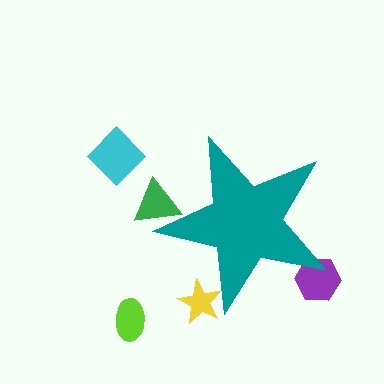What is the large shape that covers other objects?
A teal star.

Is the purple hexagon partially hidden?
Yes, the purple hexagon is partially hidden behind the teal star.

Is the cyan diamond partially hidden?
No, the cyan diamond is fully visible.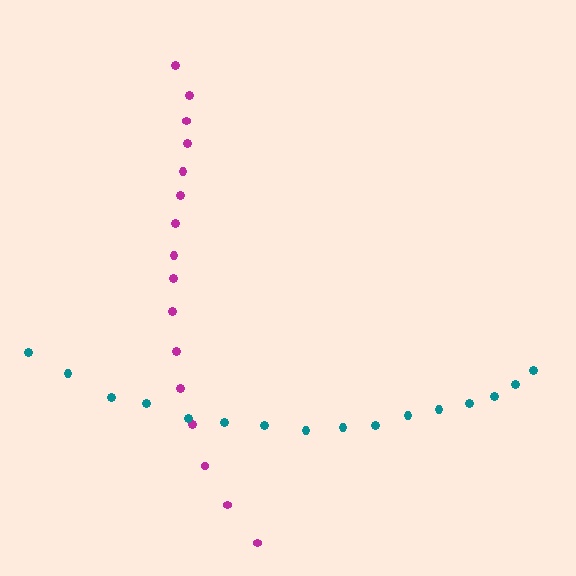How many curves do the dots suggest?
There are 2 distinct paths.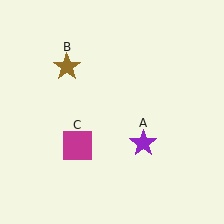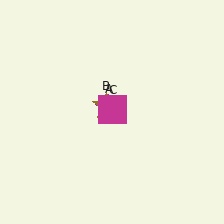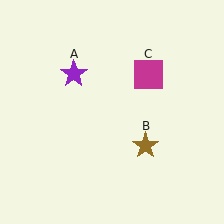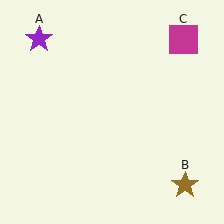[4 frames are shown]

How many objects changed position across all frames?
3 objects changed position: purple star (object A), brown star (object B), magenta square (object C).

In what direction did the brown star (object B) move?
The brown star (object B) moved down and to the right.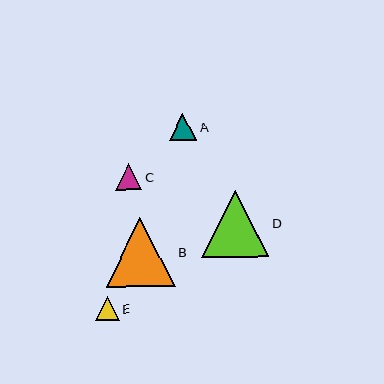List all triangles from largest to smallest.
From largest to smallest: B, D, A, C, E.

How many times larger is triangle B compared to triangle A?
Triangle B is approximately 2.6 times the size of triangle A.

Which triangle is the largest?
Triangle B is the largest with a size of approximately 69 pixels.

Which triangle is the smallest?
Triangle E is the smallest with a size of approximately 24 pixels.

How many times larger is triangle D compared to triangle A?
Triangle D is approximately 2.5 times the size of triangle A.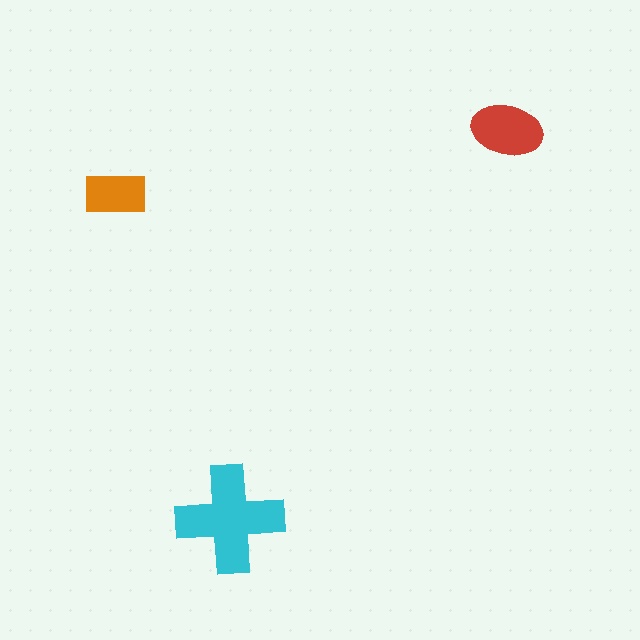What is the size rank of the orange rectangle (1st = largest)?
3rd.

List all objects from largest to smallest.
The cyan cross, the red ellipse, the orange rectangle.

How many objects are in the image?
There are 3 objects in the image.